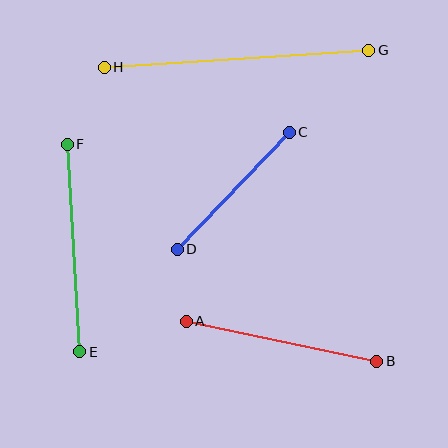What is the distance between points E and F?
The distance is approximately 208 pixels.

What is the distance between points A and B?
The distance is approximately 195 pixels.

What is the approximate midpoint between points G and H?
The midpoint is at approximately (237, 59) pixels.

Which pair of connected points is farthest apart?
Points G and H are farthest apart.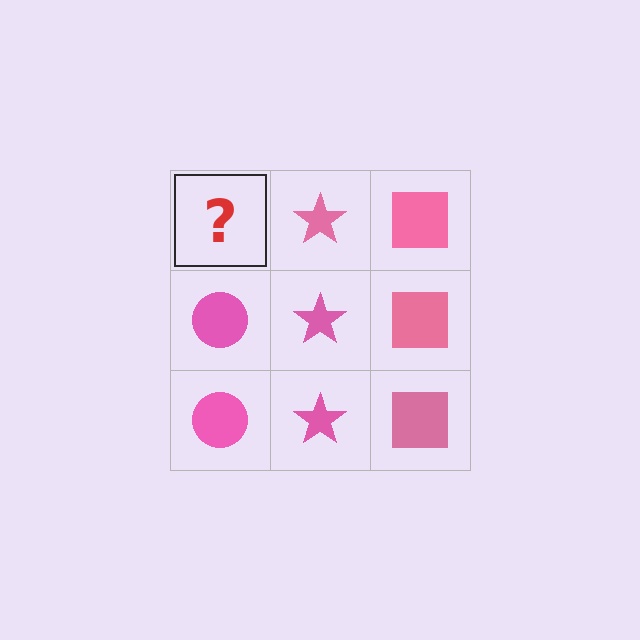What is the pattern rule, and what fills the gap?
The rule is that each column has a consistent shape. The gap should be filled with a pink circle.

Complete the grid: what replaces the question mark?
The question mark should be replaced with a pink circle.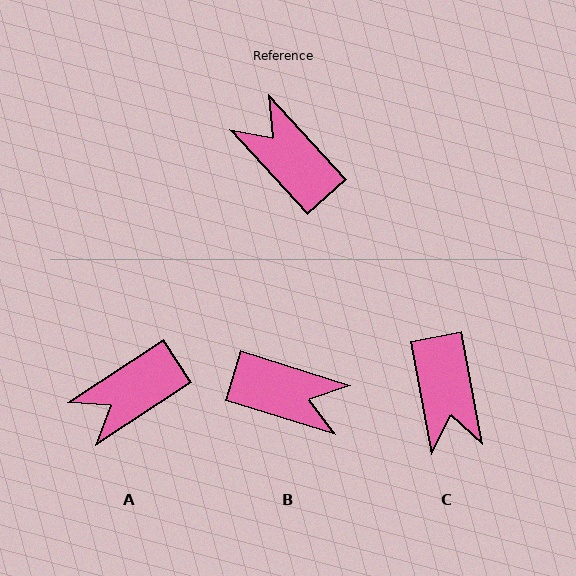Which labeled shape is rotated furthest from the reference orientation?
B, about 150 degrees away.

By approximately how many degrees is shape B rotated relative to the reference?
Approximately 150 degrees clockwise.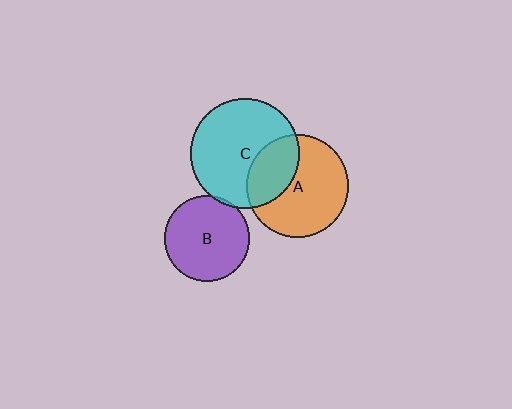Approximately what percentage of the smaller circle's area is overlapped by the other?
Approximately 35%.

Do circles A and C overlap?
Yes.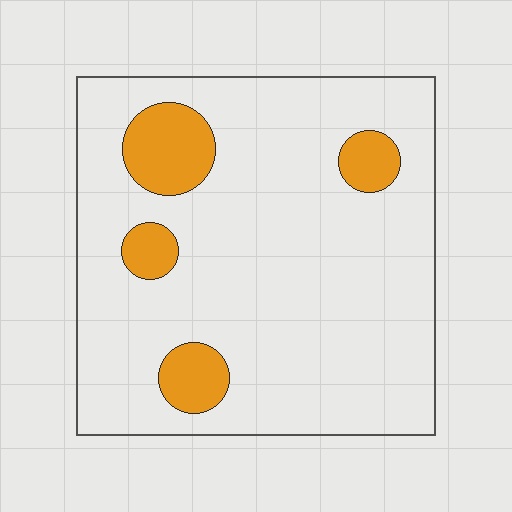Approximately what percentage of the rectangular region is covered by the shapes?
Approximately 15%.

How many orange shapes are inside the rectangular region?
4.